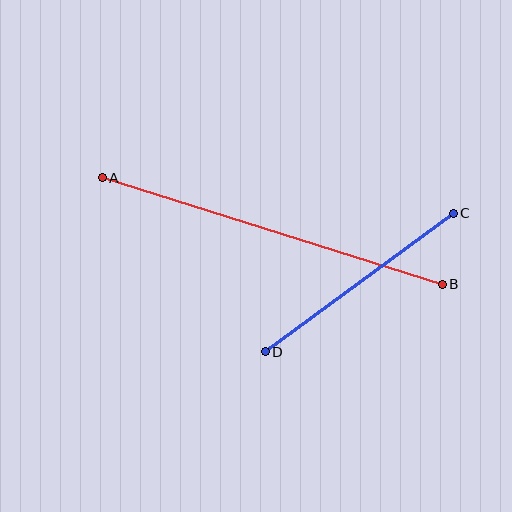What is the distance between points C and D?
The distance is approximately 234 pixels.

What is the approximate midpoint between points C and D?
The midpoint is at approximately (359, 282) pixels.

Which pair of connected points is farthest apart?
Points A and B are farthest apart.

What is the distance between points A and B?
The distance is approximately 356 pixels.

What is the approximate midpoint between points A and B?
The midpoint is at approximately (272, 231) pixels.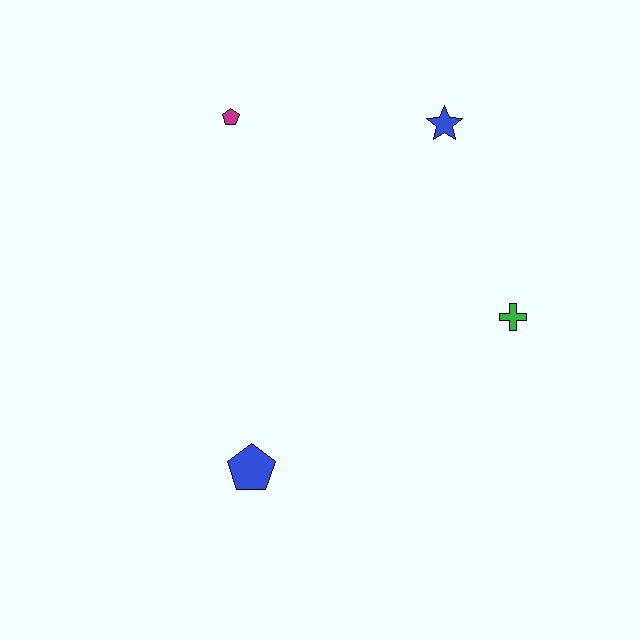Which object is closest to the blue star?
The green cross is closest to the blue star.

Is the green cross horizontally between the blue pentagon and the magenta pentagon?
No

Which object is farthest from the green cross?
The magenta pentagon is farthest from the green cross.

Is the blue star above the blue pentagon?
Yes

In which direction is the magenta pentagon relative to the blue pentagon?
The magenta pentagon is above the blue pentagon.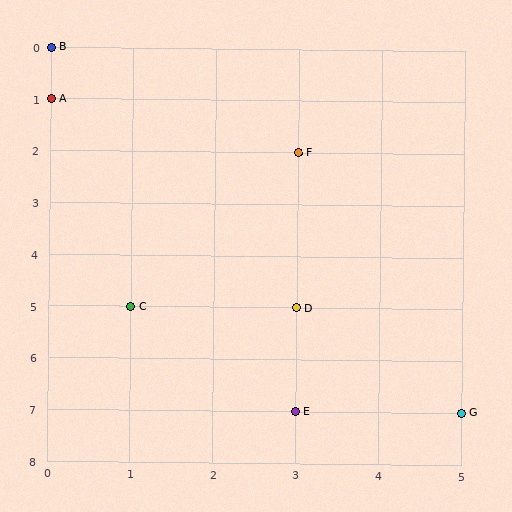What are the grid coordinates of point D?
Point D is at grid coordinates (3, 5).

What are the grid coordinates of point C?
Point C is at grid coordinates (1, 5).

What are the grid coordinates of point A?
Point A is at grid coordinates (0, 1).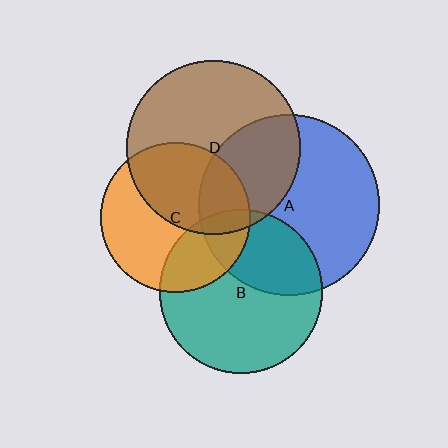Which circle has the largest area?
Circle A (blue).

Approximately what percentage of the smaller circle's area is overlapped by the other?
Approximately 35%.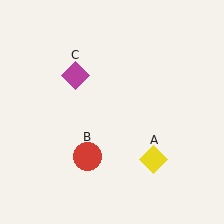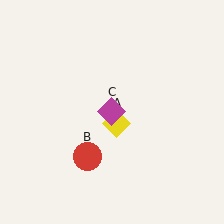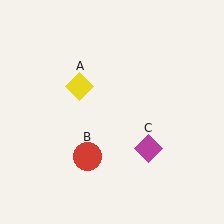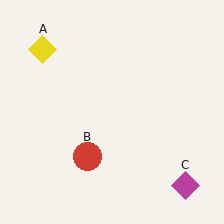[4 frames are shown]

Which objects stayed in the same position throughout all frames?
Red circle (object B) remained stationary.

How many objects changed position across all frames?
2 objects changed position: yellow diamond (object A), magenta diamond (object C).